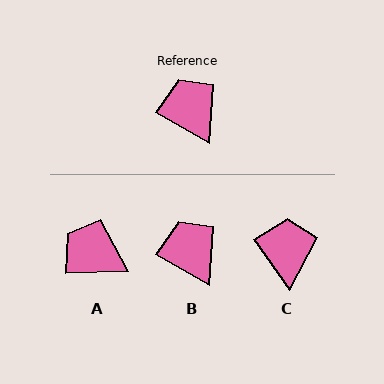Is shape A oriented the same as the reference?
No, it is off by about 32 degrees.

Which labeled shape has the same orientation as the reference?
B.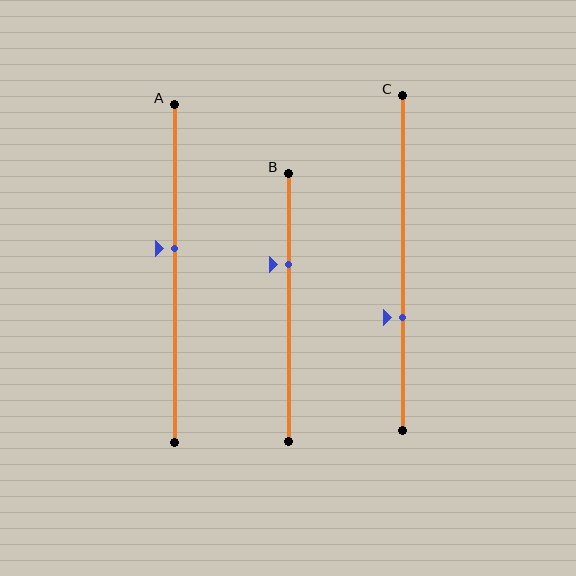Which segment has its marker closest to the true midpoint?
Segment A has its marker closest to the true midpoint.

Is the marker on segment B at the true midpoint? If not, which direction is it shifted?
No, the marker on segment B is shifted upward by about 16% of the segment length.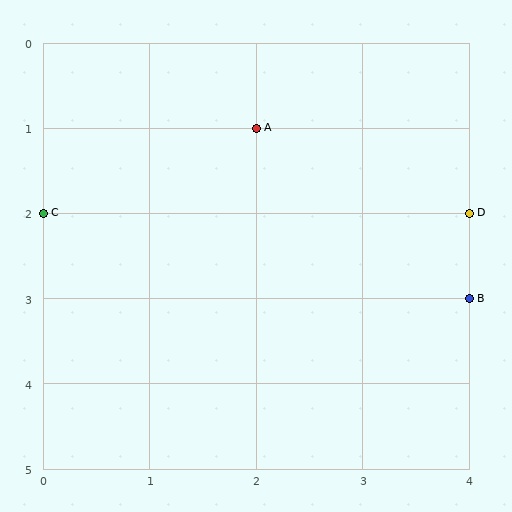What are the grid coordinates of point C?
Point C is at grid coordinates (0, 2).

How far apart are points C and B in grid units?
Points C and B are 4 columns and 1 row apart (about 4.1 grid units diagonally).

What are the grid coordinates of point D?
Point D is at grid coordinates (4, 2).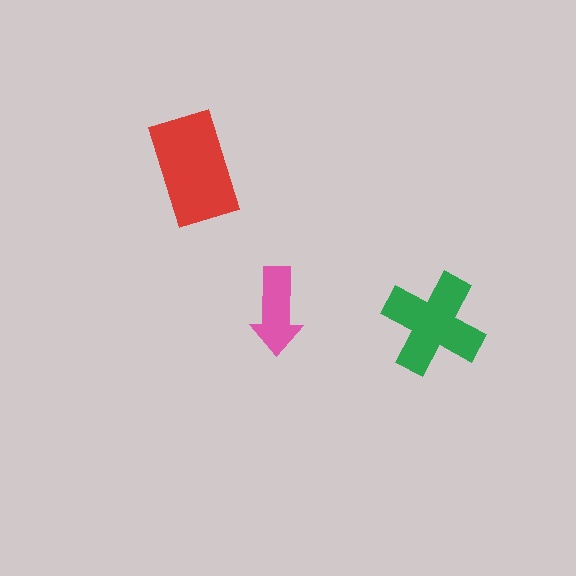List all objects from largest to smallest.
The red rectangle, the green cross, the pink arrow.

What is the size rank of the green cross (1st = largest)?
2nd.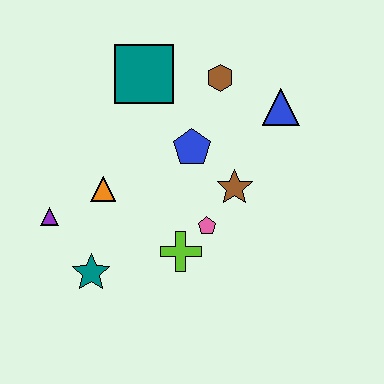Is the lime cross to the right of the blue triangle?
No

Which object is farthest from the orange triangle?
The blue triangle is farthest from the orange triangle.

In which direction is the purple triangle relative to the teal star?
The purple triangle is above the teal star.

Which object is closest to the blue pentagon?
The brown star is closest to the blue pentagon.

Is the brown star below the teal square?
Yes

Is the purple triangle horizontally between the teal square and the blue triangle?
No